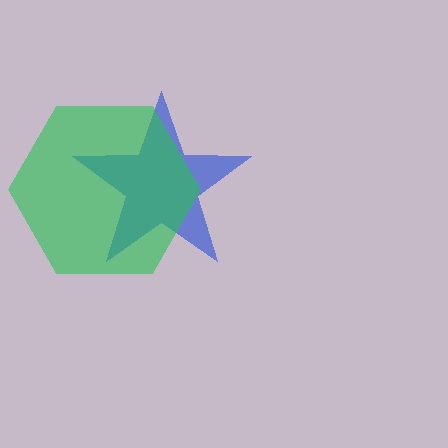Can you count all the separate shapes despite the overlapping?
Yes, there are 2 separate shapes.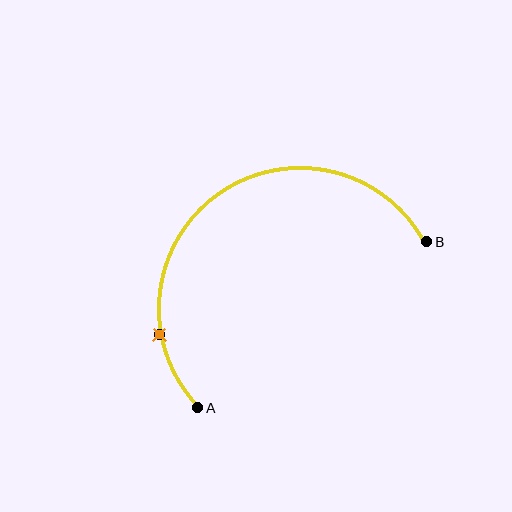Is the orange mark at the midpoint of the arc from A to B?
No. The orange mark lies on the arc but is closer to endpoint A. The arc midpoint would be at the point on the curve equidistant along the arc from both A and B.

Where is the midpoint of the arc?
The arc midpoint is the point on the curve farthest from the straight line joining A and B. It sits above and to the left of that line.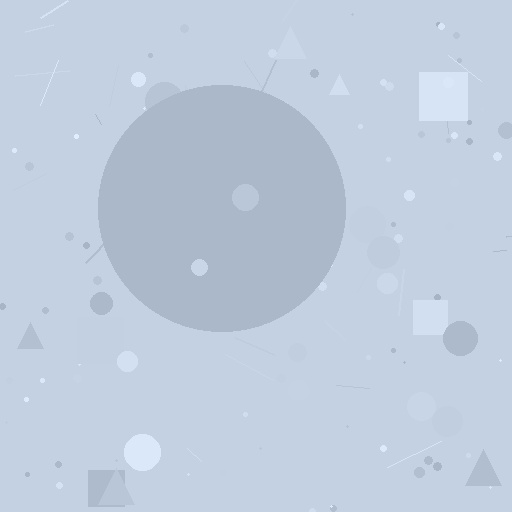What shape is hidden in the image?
A circle is hidden in the image.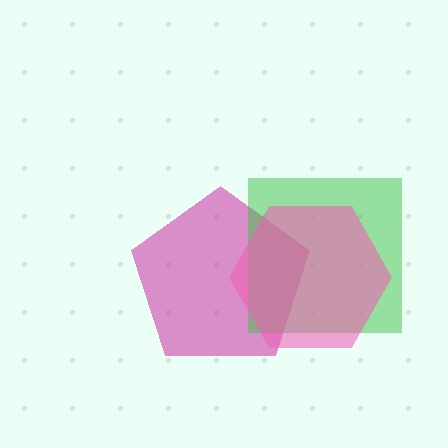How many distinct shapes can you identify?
There are 3 distinct shapes: a magenta pentagon, a green square, a pink hexagon.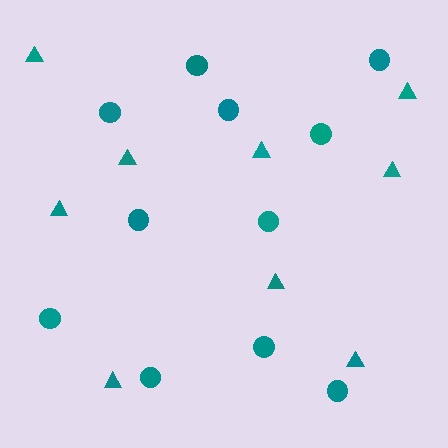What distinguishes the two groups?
There are 2 groups: one group of circles (11) and one group of triangles (9).